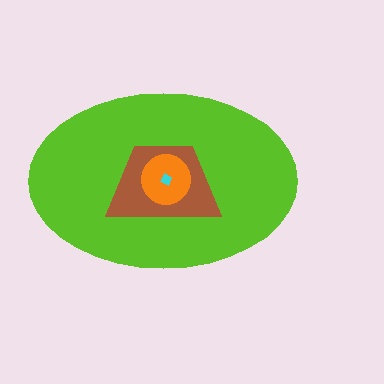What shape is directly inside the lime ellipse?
The brown trapezoid.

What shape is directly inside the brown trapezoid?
The orange circle.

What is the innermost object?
The cyan diamond.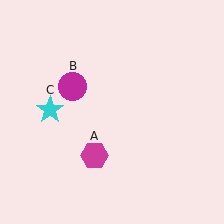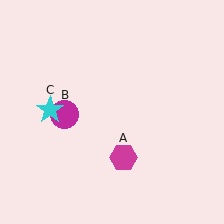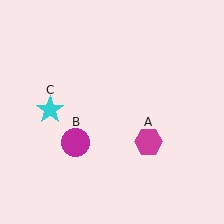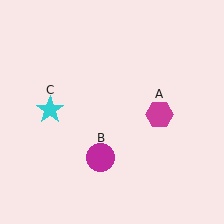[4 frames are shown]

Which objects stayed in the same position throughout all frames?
Cyan star (object C) remained stationary.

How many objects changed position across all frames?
2 objects changed position: magenta hexagon (object A), magenta circle (object B).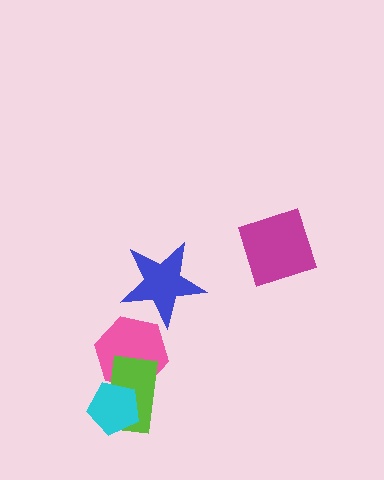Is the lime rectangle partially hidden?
Yes, it is partially covered by another shape.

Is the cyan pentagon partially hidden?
No, no other shape covers it.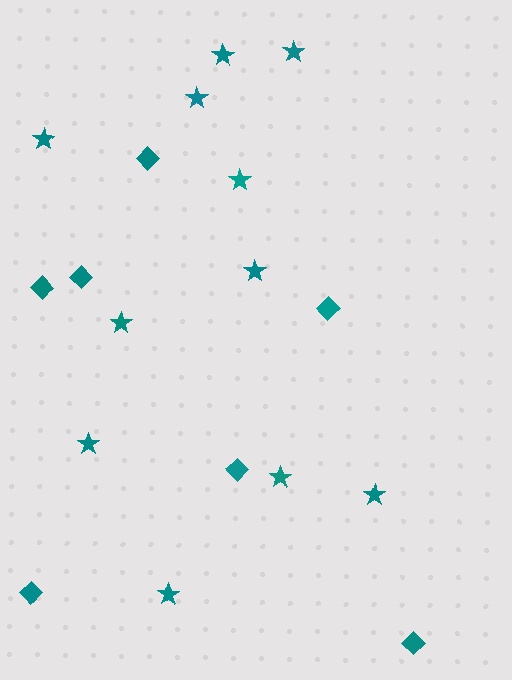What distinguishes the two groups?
There are 2 groups: one group of diamonds (7) and one group of stars (11).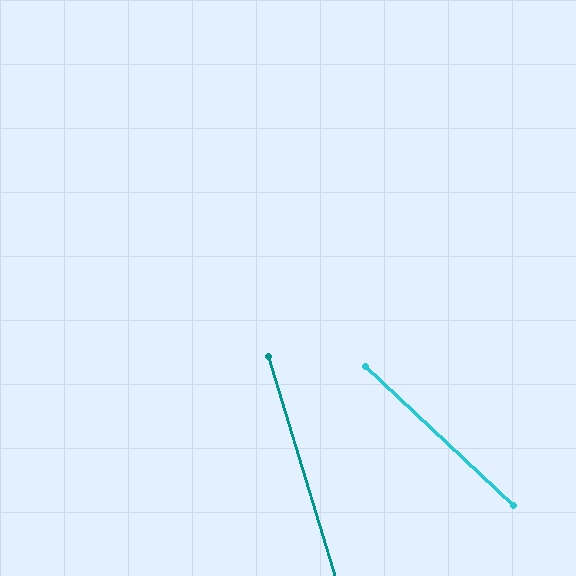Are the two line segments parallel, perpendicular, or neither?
Neither parallel nor perpendicular — they differ by about 30°.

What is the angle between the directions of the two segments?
Approximately 30 degrees.